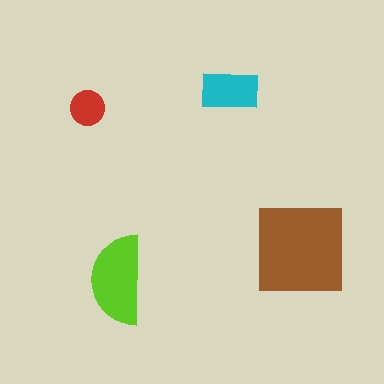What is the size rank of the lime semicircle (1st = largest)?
2nd.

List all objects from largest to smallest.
The brown square, the lime semicircle, the cyan rectangle, the red circle.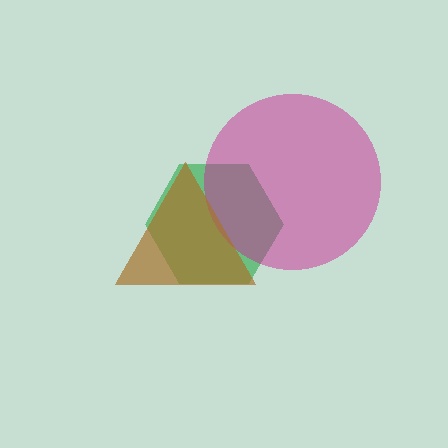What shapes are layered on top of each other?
The layered shapes are: a green hexagon, a magenta circle, a brown triangle.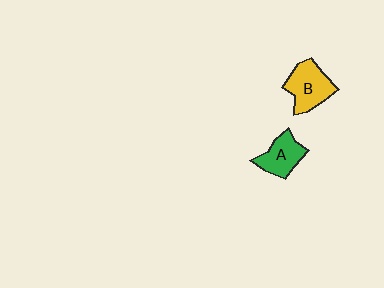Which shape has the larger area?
Shape B (yellow).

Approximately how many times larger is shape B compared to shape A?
Approximately 1.3 times.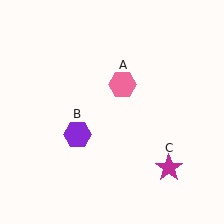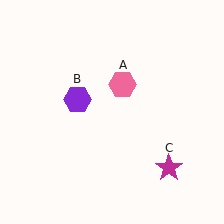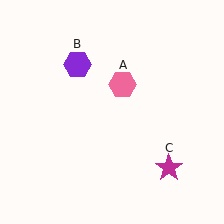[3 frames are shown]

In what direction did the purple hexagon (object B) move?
The purple hexagon (object B) moved up.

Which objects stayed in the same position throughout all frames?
Pink hexagon (object A) and magenta star (object C) remained stationary.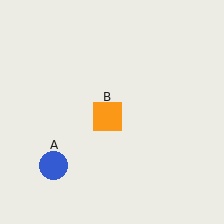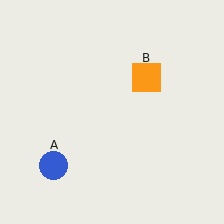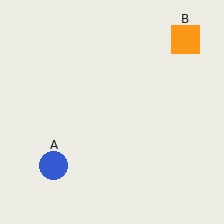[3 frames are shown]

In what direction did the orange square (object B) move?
The orange square (object B) moved up and to the right.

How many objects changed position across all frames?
1 object changed position: orange square (object B).